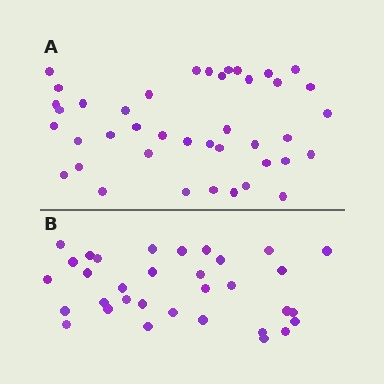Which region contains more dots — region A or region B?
Region A (the top region) has more dots.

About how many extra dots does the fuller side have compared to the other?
Region A has roughly 8 or so more dots than region B.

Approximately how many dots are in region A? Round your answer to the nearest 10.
About 40 dots. (The exact count is 41, which rounds to 40.)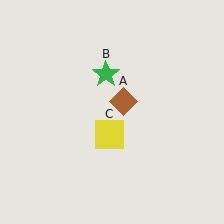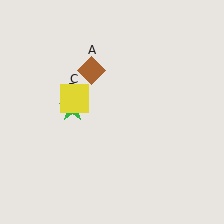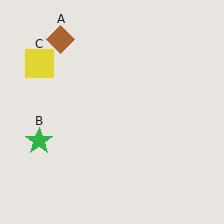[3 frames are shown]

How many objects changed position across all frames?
3 objects changed position: brown diamond (object A), green star (object B), yellow square (object C).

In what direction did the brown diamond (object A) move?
The brown diamond (object A) moved up and to the left.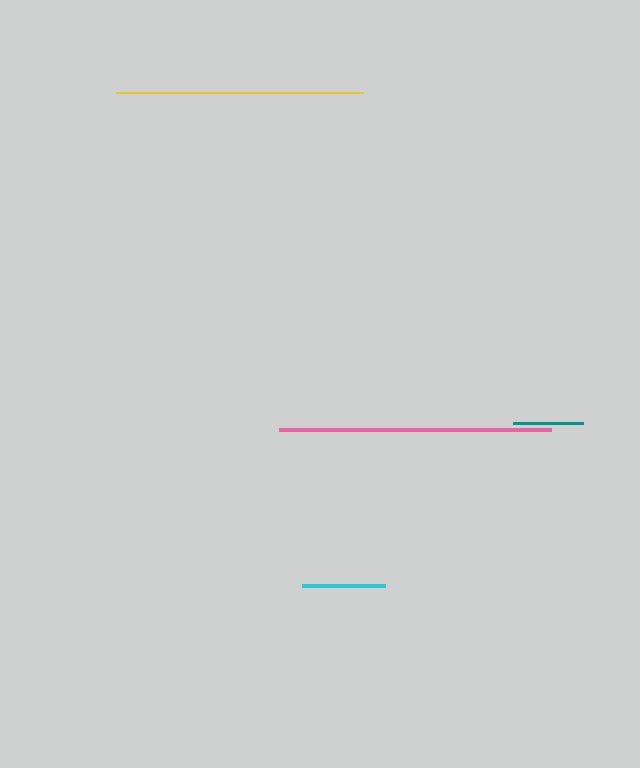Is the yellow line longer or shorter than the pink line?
The pink line is longer than the yellow line.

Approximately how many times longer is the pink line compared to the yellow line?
The pink line is approximately 1.1 times the length of the yellow line.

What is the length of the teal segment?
The teal segment is approximately 69 pixels long.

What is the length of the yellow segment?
The yellow segment is approximately 247 pixels long.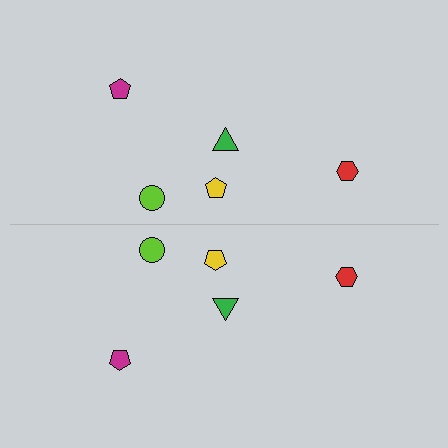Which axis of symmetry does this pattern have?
The pattern has a horizontal axis of symmetry running through the center of the image.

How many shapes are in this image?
There are 10 shapes in this image.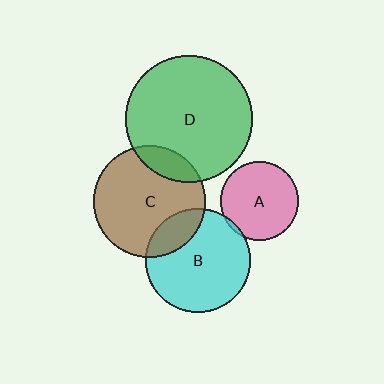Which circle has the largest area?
Circle D (green).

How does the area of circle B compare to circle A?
Approximately 1.8 times.